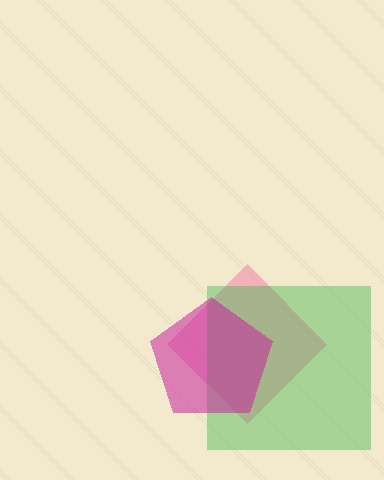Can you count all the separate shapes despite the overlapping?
Yes, there are 3 separate shapes.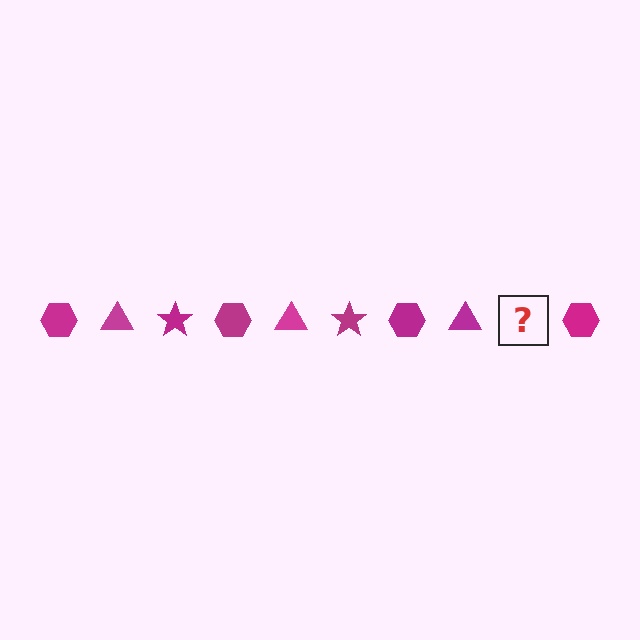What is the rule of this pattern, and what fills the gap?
The rule is that the pattern cycles through hexagon, triangle, star shapes in magenta. The gap should be filled with a magenta star.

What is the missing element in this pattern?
The missing element is a magenta star.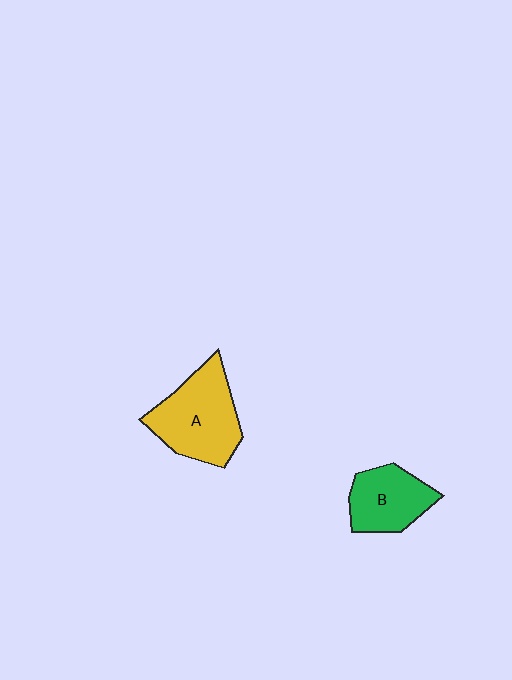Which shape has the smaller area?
Shape B (green).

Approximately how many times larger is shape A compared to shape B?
Approximately 1.4 times.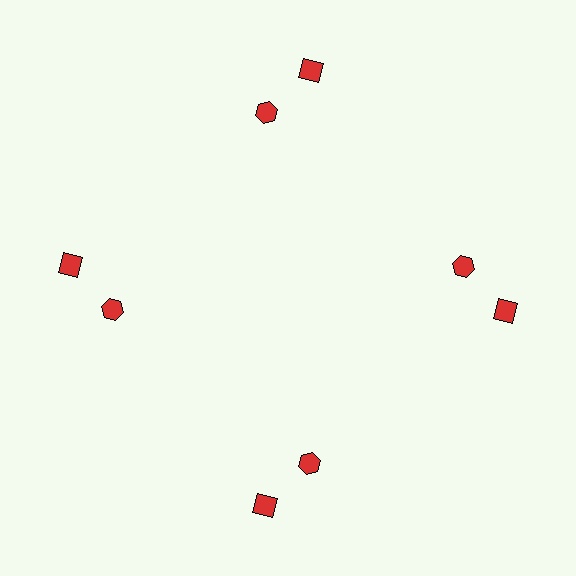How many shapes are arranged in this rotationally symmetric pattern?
There are 8 shapes, arranged in 4 groups of 2.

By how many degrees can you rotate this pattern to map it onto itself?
The pattern maps onto itself every 90 degrees of rotation.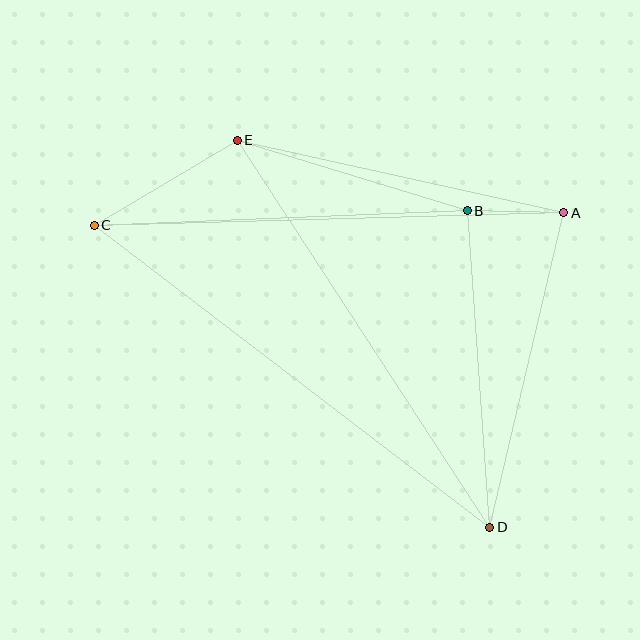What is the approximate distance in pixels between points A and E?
The distance between A and E is approximately 335 pixels.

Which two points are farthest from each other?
Points C and D are farthest from each other.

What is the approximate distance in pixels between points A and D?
The distance between A and D is approximately 323 pixels.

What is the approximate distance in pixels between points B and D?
The distance between B and D is approximately 317 pixels.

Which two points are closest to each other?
Points A and B are closest to each other.